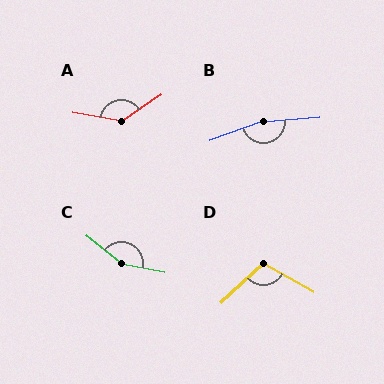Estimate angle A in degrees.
Approximately 136 degrees.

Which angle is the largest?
B, at approximately 164 degrees.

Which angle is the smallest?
D, at approximately 108 degrees.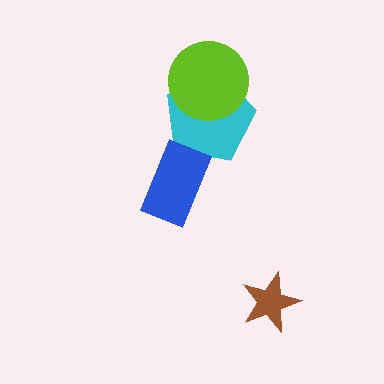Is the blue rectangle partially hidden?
No, no other shape covers it.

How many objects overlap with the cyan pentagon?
2 objects overlap with the cyan pentagon.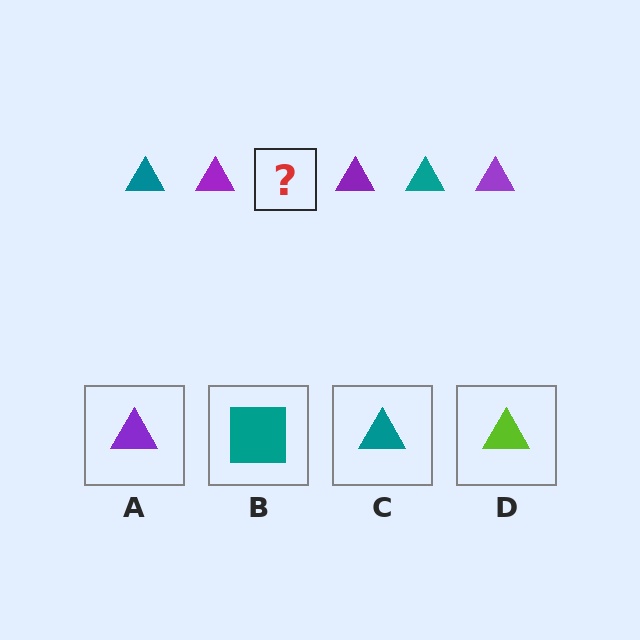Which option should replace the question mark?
Option C.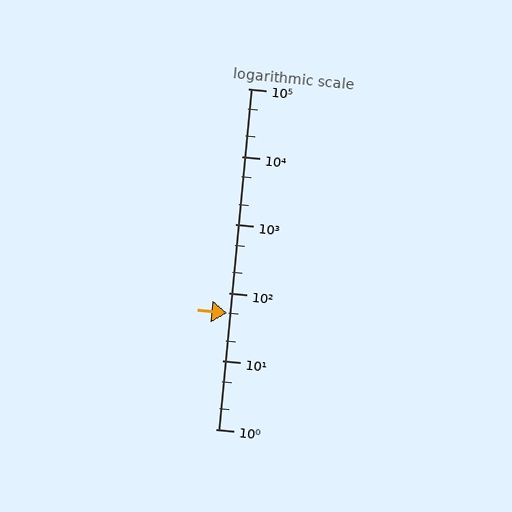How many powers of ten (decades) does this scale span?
The scale spans 5 decades, from 1 to 100000.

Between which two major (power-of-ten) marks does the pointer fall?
The pointer is between 10 and 100.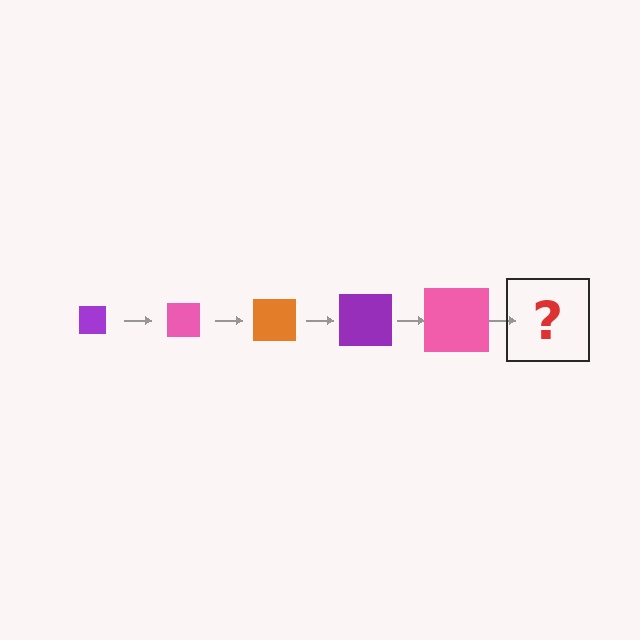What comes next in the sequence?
The next element should be an orange square, larger than the previous one.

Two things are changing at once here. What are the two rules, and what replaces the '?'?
The two rules are that the square grows larger each step and the color cycles through purple, pink, and orange. The '?' should be an orange square, larger than the previous one.